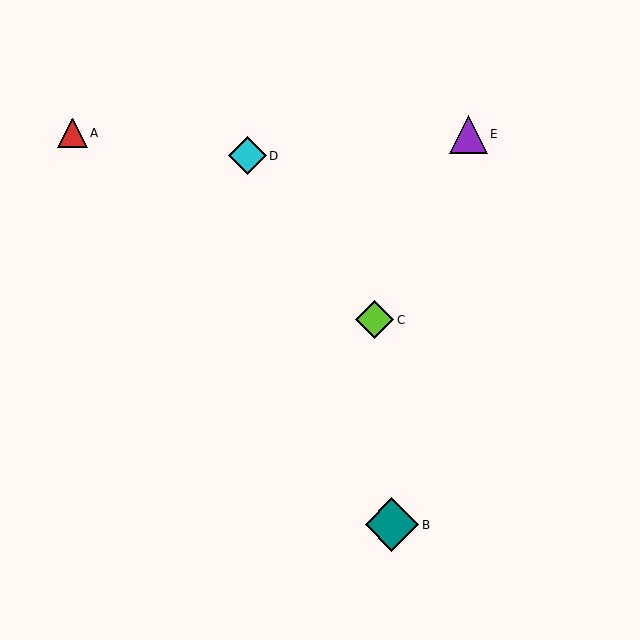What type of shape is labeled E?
Shape E is a purple triangle.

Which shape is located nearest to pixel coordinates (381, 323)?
The lime diamond (labeled C) at (375, 320) is nearest to that location.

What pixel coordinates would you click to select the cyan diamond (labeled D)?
Click at (247, 156) to select the cyan diamond D.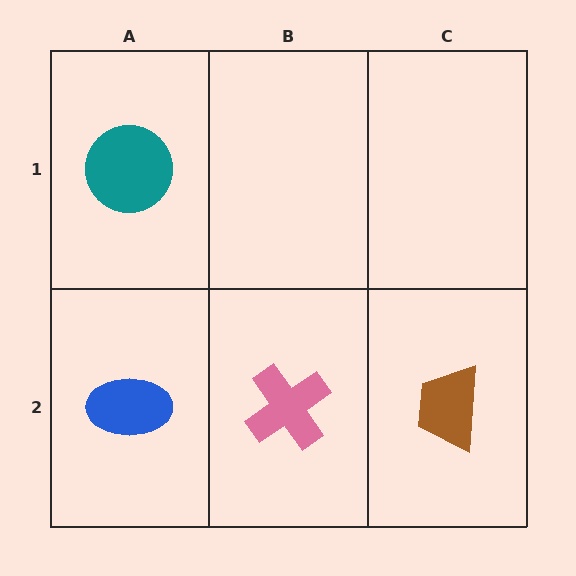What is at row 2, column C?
A brown trapezoid.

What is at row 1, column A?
A teal circle.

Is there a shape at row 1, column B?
No, that cell is empty.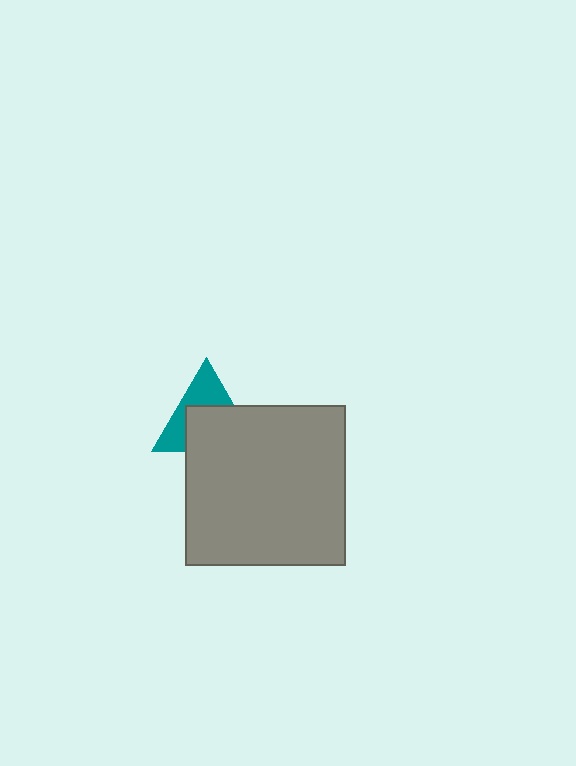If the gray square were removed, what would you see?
You would see the complete teal triangle.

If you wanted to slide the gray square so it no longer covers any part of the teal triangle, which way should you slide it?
Slide it down — that is the most direct way to separate the two shapes.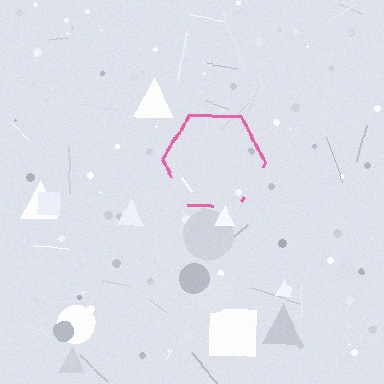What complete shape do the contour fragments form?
The contour fragments form a hexagon.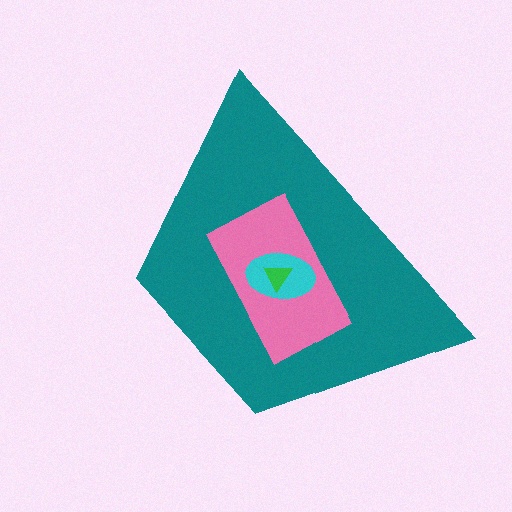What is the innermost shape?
The green triangle.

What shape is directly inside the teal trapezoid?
The pink rectangle.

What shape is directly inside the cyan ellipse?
The green triangle.